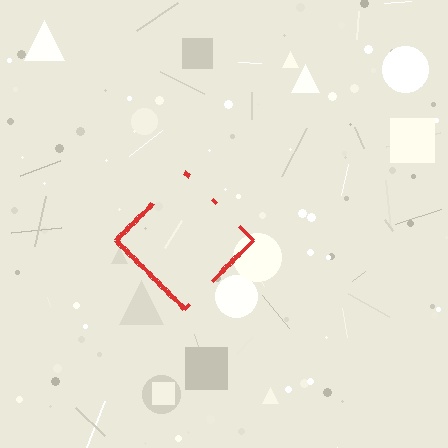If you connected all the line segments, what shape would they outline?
They would outline a diamond.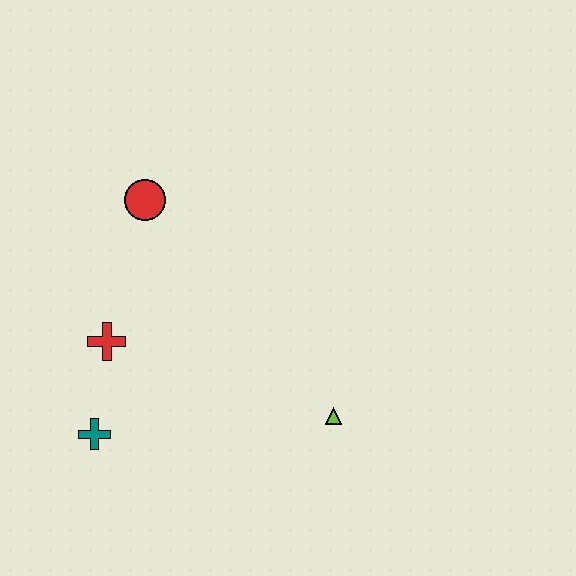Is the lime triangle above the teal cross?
Yes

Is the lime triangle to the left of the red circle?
No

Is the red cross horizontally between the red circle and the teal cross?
Yes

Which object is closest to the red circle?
The red cross is closest to the red circle.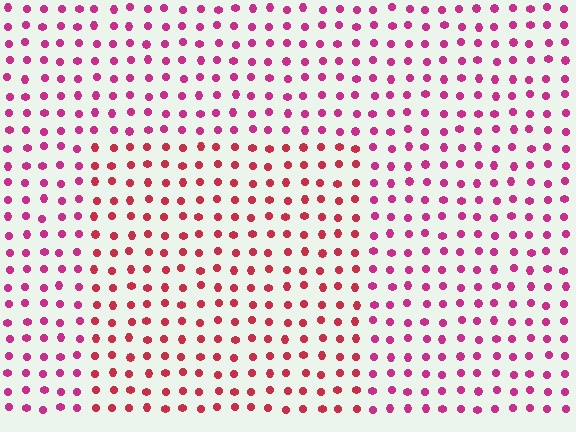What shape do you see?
I see a rectangle.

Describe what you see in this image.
The image is filled with small magenta elements in a uniform arrangement. A rectangle-shaped region is visible where the elements are tinted to a slightly different hue, forming a subtle color boundary.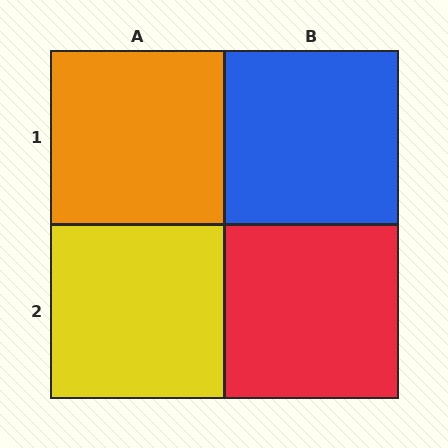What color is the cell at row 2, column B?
Red.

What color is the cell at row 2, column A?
Yellow.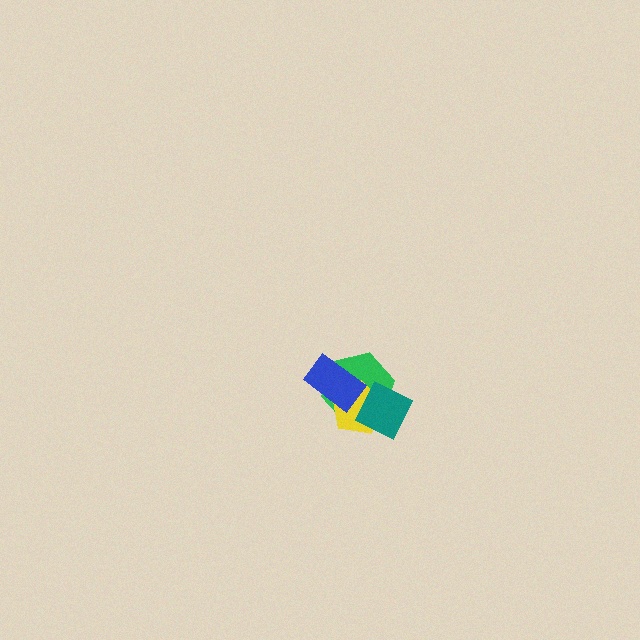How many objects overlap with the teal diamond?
2 objects overlap with the teal diamond.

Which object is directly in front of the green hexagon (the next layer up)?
The yellow pentagon is directly in front of the green hexagon.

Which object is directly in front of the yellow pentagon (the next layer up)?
The blue rectangle is directly in front of the yellow pentagon.